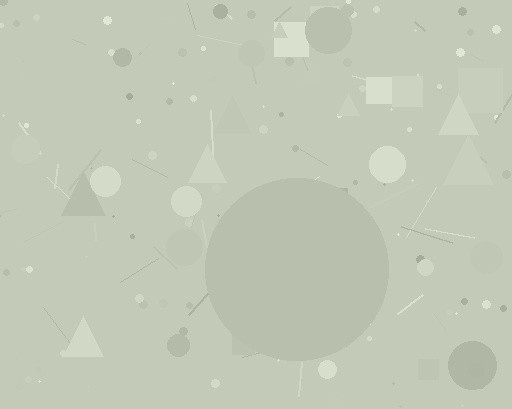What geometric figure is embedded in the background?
A circle is embedded in the background.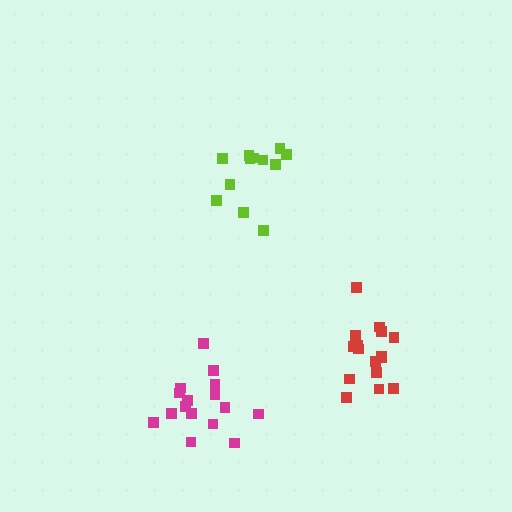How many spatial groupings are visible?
There are 3 spatial groupings.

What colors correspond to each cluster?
The clusters are colored: red, lime, magenta.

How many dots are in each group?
Group 1: 16 dots, Group 2: 12 dots, Group 3: 16 dots (44 total).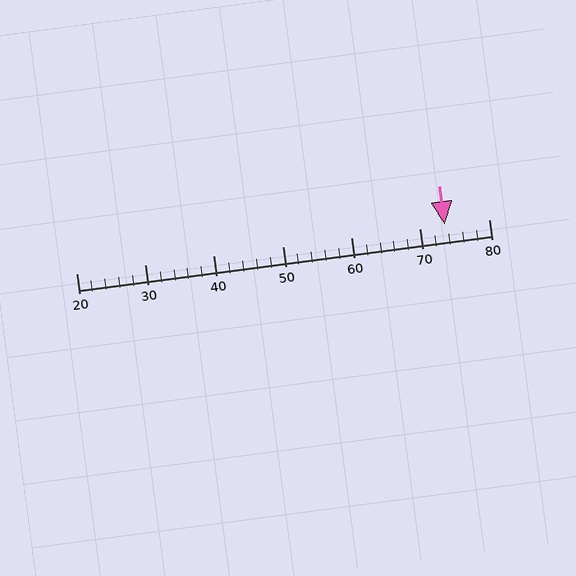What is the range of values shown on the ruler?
The ruler shows values from 20 to 80.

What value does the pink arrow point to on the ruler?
The pink arrow points to approximately 74.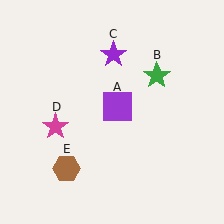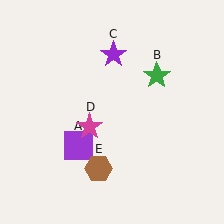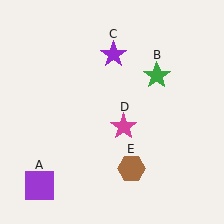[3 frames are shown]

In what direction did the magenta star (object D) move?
The magenta star (object D) moved right.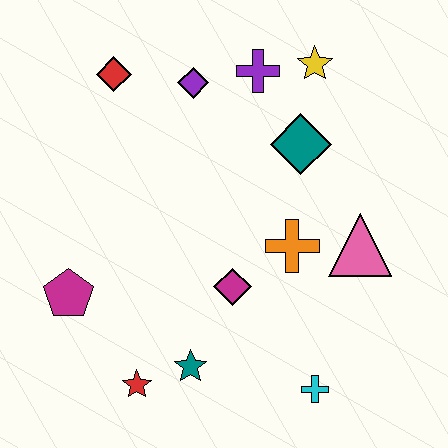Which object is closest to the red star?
The teal star is closest to the red star.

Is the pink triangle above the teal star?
Yes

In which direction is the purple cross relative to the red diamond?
The purple cross is to the right of the red diamond.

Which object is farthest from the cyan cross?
The red diamond is farthest from the cyan cross.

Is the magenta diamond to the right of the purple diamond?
Yes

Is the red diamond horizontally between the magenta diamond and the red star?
No